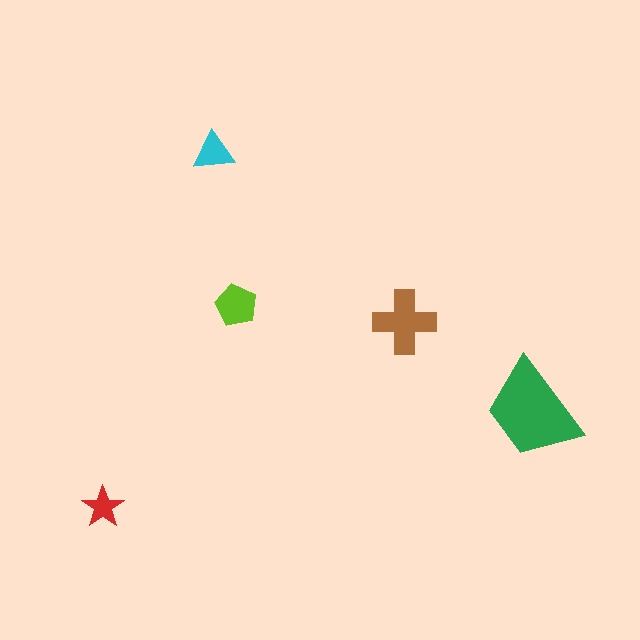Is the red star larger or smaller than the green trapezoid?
Smaller.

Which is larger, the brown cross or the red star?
The brown cross.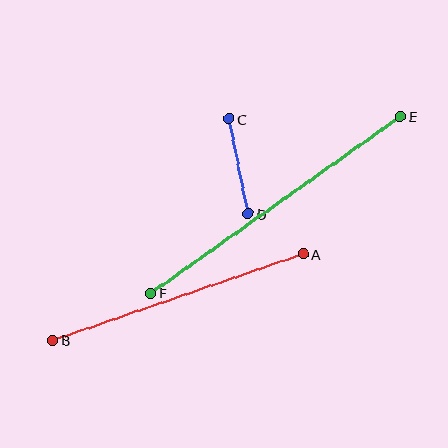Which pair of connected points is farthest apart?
Points E and F are farthest apart.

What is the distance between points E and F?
The distance is approximately 306 pixels.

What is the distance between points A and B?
The distance is approximately 265 pixels.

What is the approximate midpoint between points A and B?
The midpoint is at approximately (178, 297) pixels.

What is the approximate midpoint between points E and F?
The midpoint is at approximately (276, 205) pixels.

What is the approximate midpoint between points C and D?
The midpoint is at approximately (239, 166) pixels.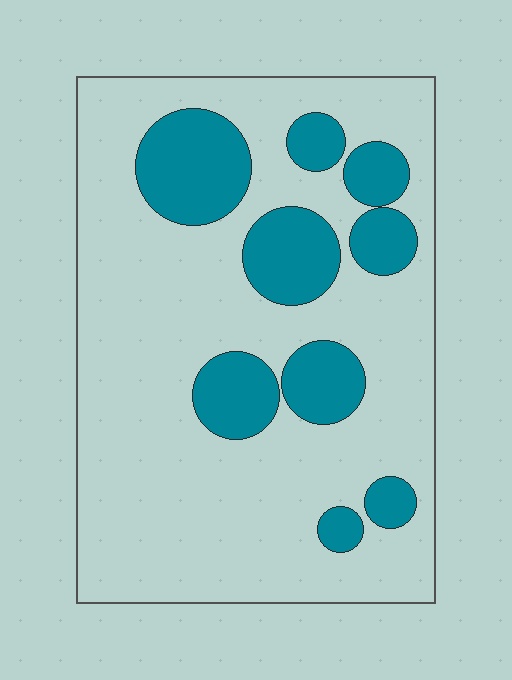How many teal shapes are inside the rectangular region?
9.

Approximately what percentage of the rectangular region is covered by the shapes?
Approximately 25%.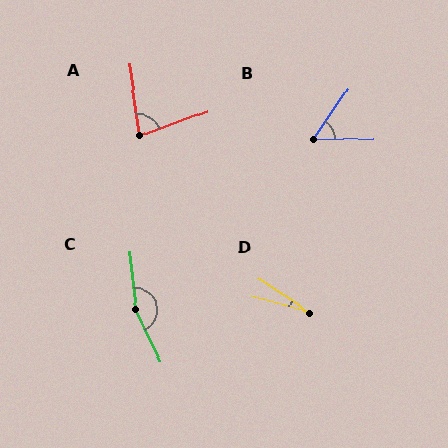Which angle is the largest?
C, at approximately 160 degrees.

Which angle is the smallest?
D, at approximately 18 degrees.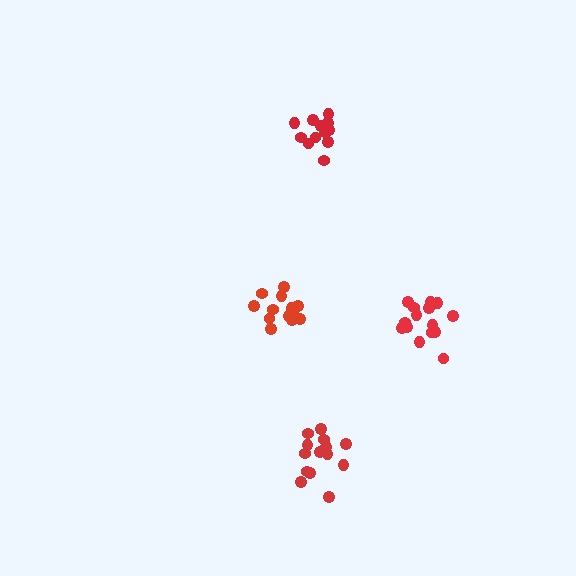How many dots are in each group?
Group 1: 12 dots, Group 2: 14 dots, Group 3: 13 dots, Group 4: 15 dots (54 total).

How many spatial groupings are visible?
There are 4 spatial groupings.